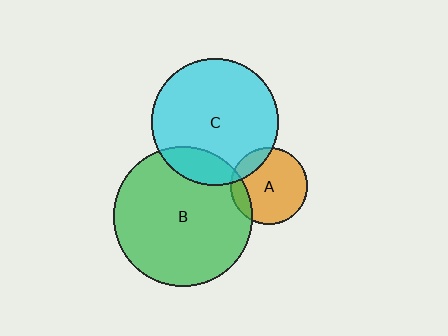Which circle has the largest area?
Circle B (green).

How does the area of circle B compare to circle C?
Approximately 1.2 times.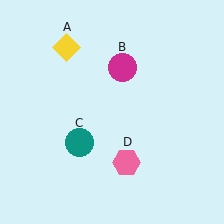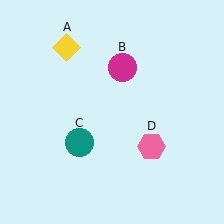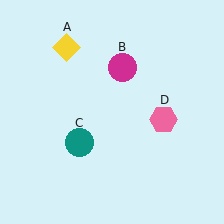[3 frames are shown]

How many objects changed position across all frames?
1 object changed position: pink hexagon (object D).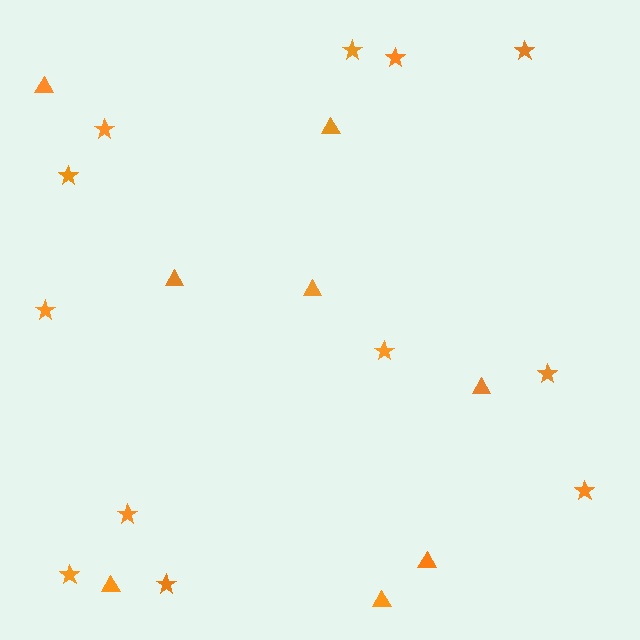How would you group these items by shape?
There are 2 groups: one group of triangles (8) and one group of stars (12).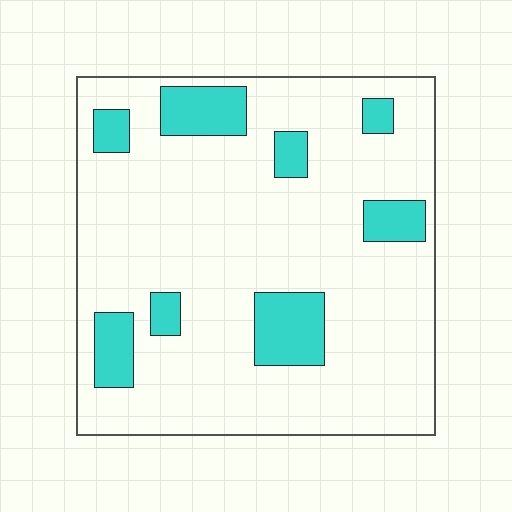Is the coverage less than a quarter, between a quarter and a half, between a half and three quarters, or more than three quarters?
Less than a quarter.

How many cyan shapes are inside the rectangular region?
8.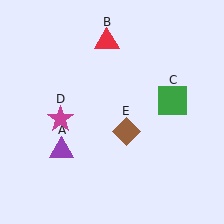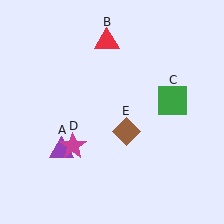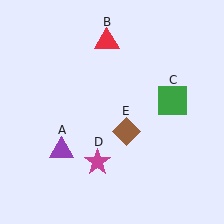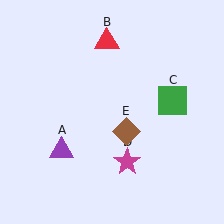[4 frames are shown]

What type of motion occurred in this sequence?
The magenta star (object D) rotated counterclockwise around the center of the scene.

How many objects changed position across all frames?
1 object changed position: magenta star (object D).